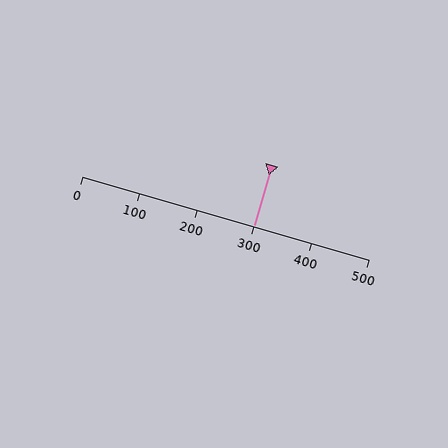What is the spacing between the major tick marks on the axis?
The major ticks are spaced 100 apart.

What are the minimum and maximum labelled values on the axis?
The axis runs from 0 to 500.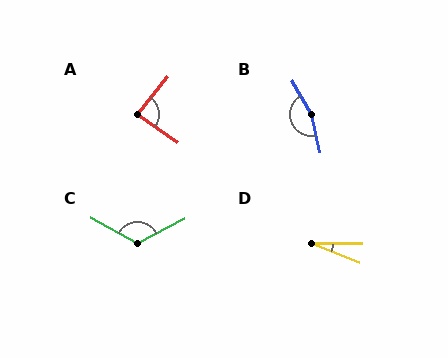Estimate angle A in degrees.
Approximately 86 degrees.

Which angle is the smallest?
D, at approximately 22 degrees.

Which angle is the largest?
B, at approximately 162 degrees.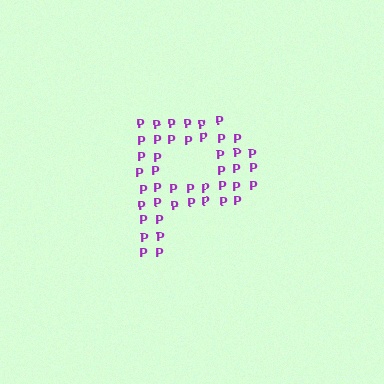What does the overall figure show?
The overall figure shows the letter P.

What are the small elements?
The small elements are letter P's.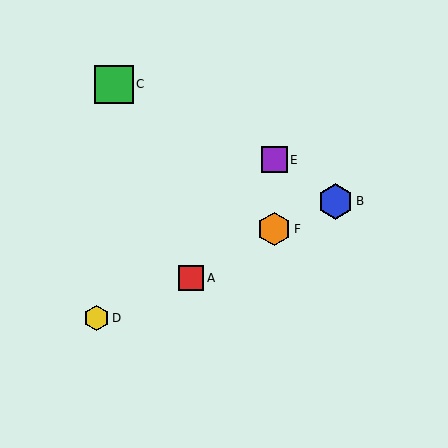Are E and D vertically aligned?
No, E is at x≈274 and D is at x≈97.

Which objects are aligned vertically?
Objects E, F are aligned vertically.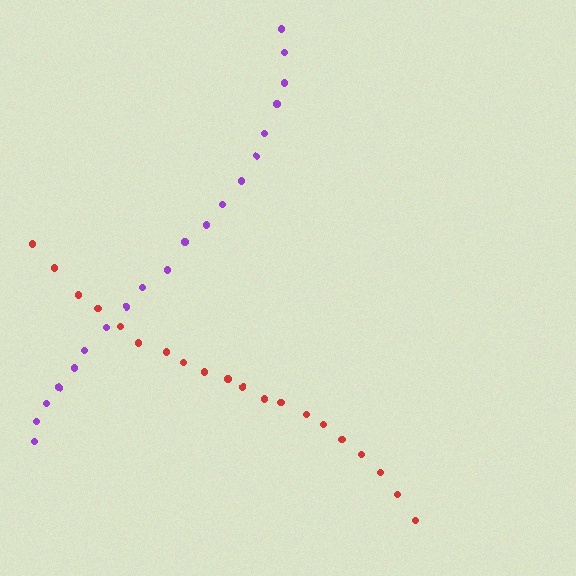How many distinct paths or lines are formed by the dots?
There are 2 distinct paths.